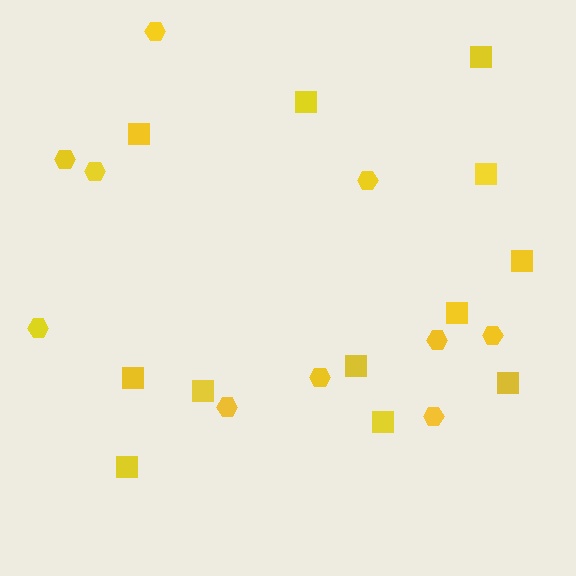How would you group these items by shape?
There are 2 groups: one group of squares (12) and one group of hexagons (10).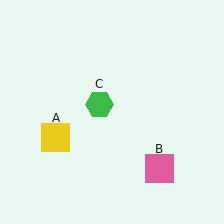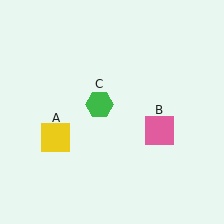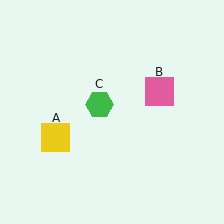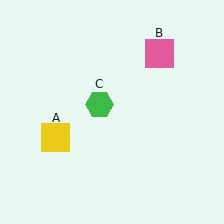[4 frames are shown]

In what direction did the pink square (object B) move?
The pink square (object B) moved up.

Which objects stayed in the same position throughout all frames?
Yellow square (object A) and green hexagon (object C) remained stationary.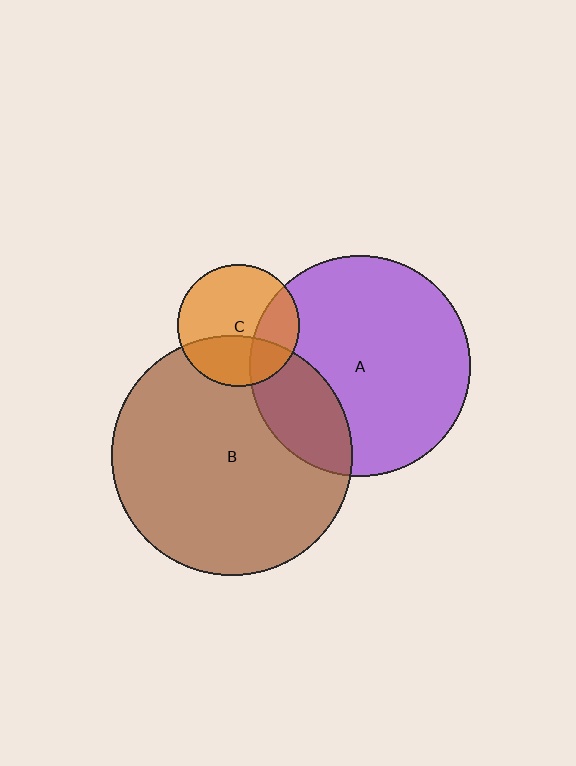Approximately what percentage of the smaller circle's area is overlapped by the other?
Approximately 30%.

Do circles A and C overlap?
Yes.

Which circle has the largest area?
Circle B (brown).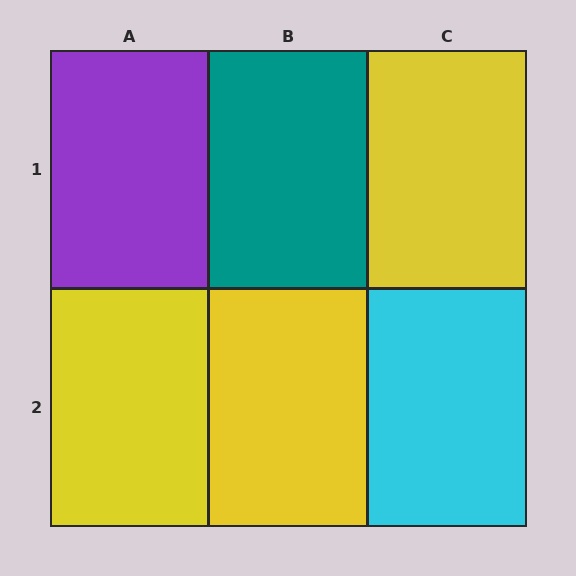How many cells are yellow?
3 cells are yellow.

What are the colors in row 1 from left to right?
Purple, teal, yellow.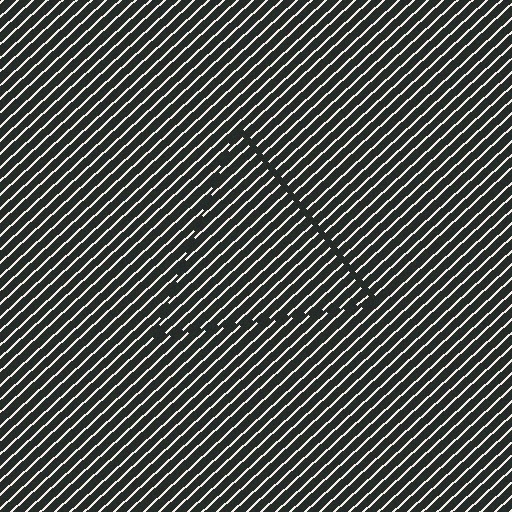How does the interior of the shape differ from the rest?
The interior of the shape contains the same grating, shifted by half a period — the contour is defined by the phase discontinuity where line-ends from the inner and outer gratings abut.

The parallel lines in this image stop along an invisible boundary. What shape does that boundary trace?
An illusory triangle. The interior of the shape contains the same grating, shifted by half a period — the contour is defined by the phase discontinuity where line-ends from the inner and outer gratings abut.